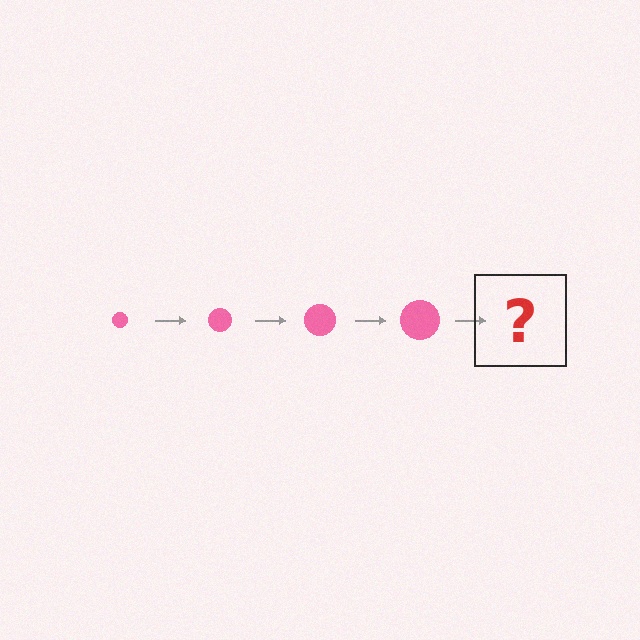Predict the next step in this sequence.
The next step is a pink circle, larger than the previous one.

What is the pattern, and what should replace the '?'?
The pattern is that the circle gets progressively larger each step. The '?' should be a pink circle, larger than the previous one.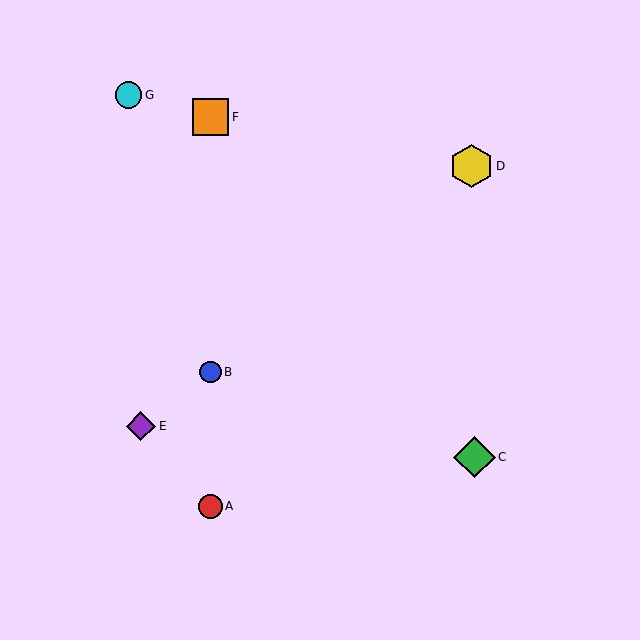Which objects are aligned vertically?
Objects A, B, F are aligned vertically.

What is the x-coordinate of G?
Object G is at x≈129.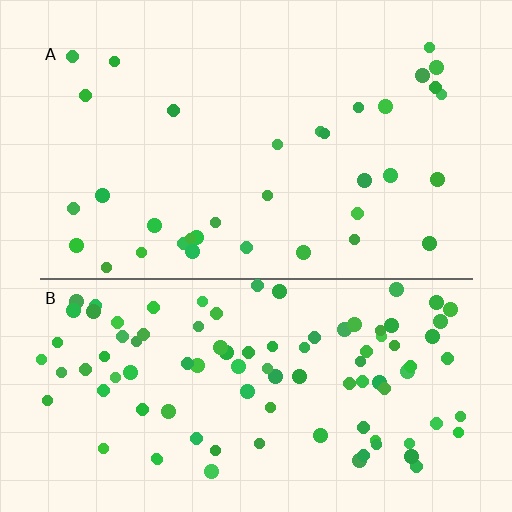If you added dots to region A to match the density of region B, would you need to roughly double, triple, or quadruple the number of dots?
Approximately triple.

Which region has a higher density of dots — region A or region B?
B (the bottom).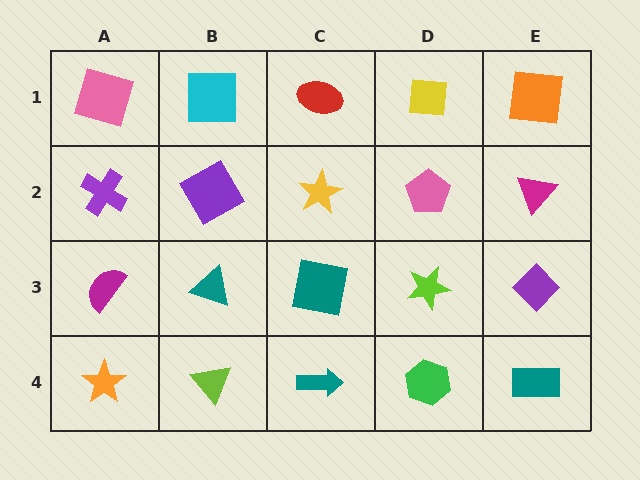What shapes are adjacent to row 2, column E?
An orange square (row 1, column E), a purple diamond (row 3, column E), a pink pentagon (row 2, column D).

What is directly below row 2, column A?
A magenta semicircle.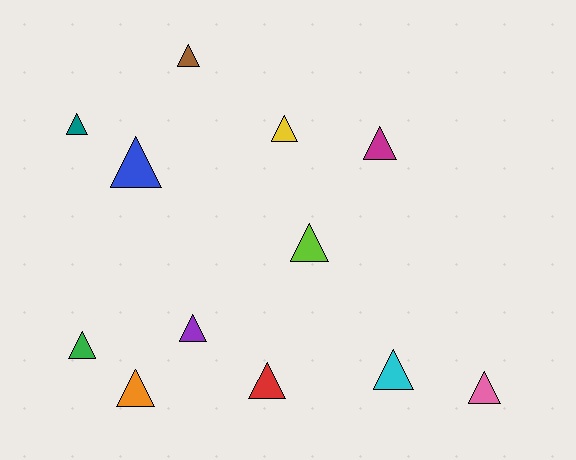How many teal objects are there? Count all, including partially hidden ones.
There is 1 teal object.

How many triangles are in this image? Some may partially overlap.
There are 12 triangles.